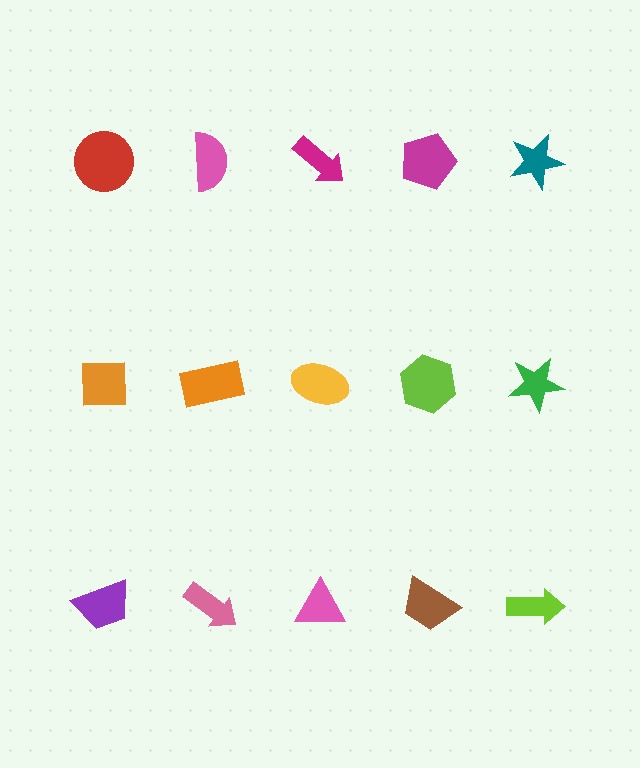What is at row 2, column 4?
A lime hexagon.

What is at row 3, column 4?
A brown trapezoid.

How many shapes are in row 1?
5 shapes.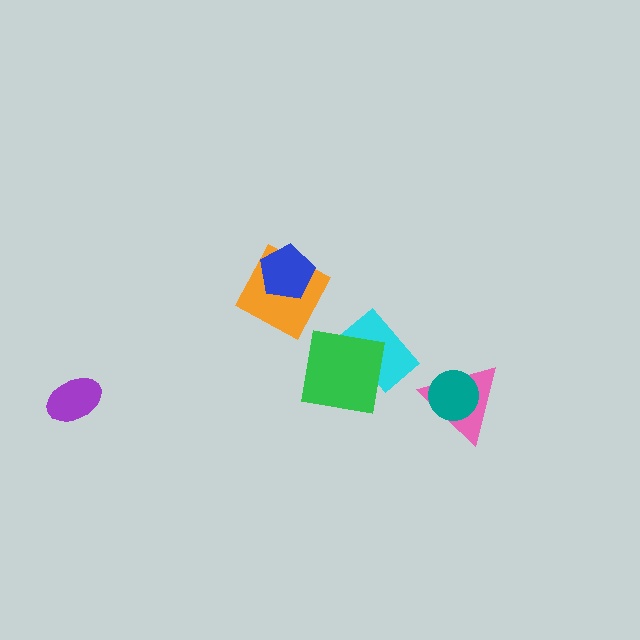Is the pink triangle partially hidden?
Yes, it is partially covered by another shape.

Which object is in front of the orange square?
The blue pentagon is in front of the orange square.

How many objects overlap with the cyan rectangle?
1 object overlaps with the cyan rectangle.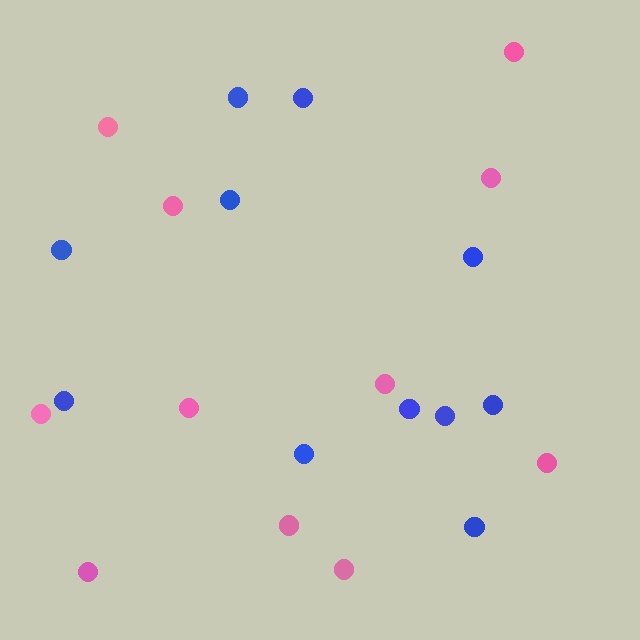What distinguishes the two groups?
There are 2 groups: one group of blue circles (11) and one group of pink circles (11).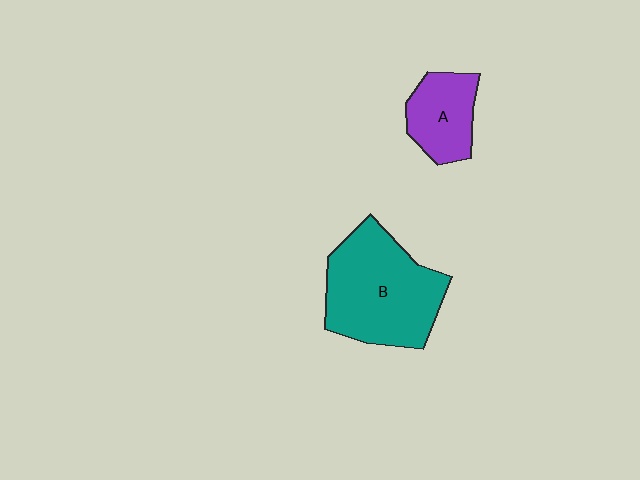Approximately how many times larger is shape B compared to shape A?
Approximately 2.1 times.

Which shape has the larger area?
Shape B (teal).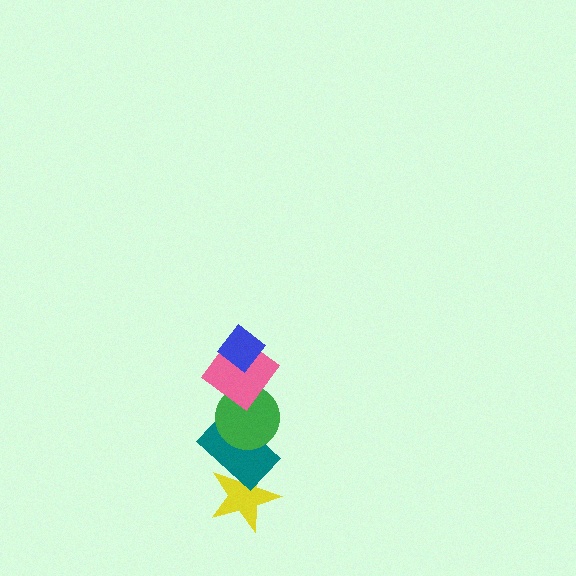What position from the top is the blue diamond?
The blue diamond is 1st from the top.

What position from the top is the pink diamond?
The pink diamond is 2nd from the top.